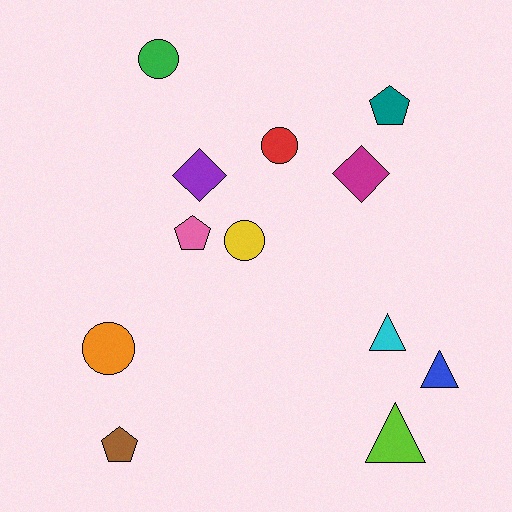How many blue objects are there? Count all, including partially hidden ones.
There is 1 blue object.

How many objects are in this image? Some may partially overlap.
There are 12 objects.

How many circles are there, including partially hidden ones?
There are 4 circles.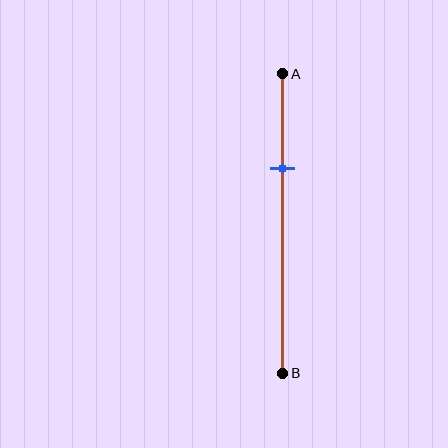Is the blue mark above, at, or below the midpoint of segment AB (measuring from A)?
The blue mark is above the midpoint of segment AB.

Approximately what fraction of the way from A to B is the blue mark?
The blue mark is approximately 30% of the way from A to B.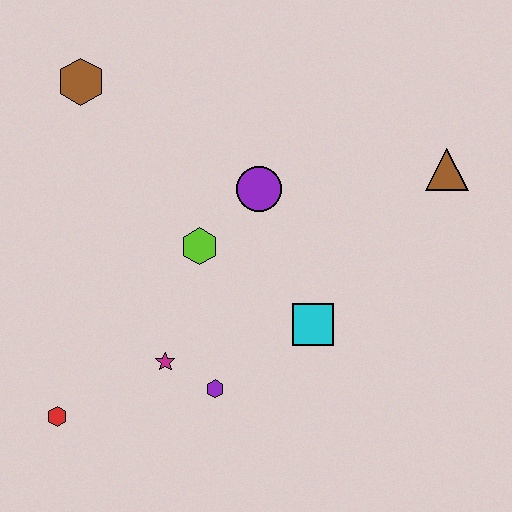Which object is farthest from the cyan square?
The brown hexagon is farthest from the cyan square.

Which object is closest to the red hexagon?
The magenta star is closest to the red hexagon.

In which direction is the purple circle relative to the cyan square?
The purple circle is above the cyan square.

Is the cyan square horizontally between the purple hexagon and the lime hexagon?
No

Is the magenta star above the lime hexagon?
No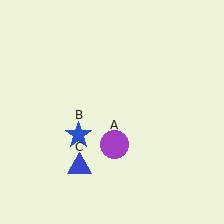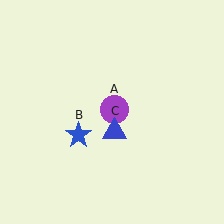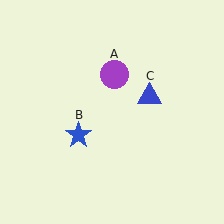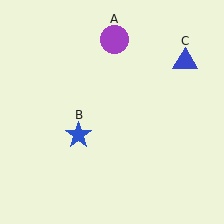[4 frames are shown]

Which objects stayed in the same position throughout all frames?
Blue star (object B) remained stationary.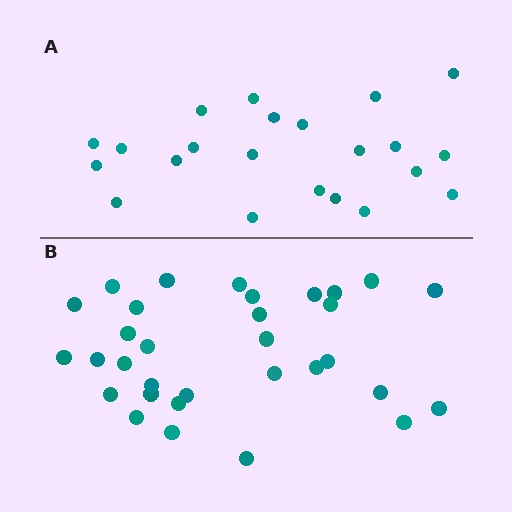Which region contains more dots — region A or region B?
Region B (the bottom region) has more dots.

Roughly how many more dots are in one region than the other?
Region B has roughly 10 or so more dots than region A.